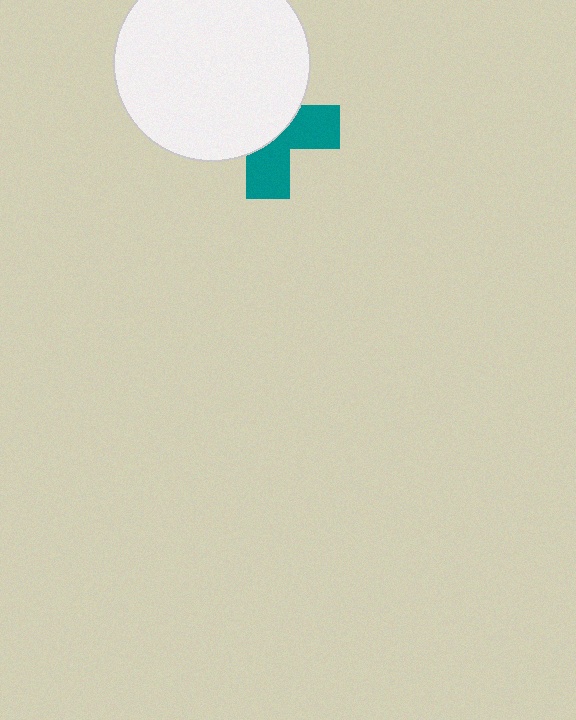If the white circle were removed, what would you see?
You would see the complete teal cross.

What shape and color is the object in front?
The object in front is a white circle.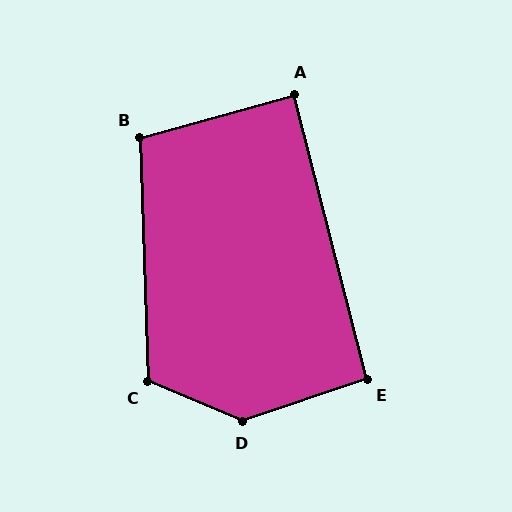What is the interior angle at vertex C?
Approximately 115 degrees (obtuse).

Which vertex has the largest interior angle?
D, at approximately 139 degrees.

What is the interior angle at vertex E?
Approximately 94 degrees (approximately right).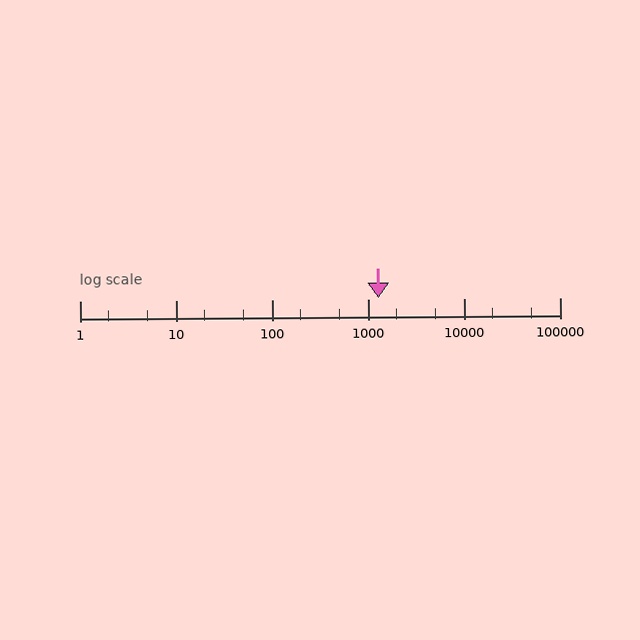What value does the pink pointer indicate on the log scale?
The pointer indicates approximately 1300.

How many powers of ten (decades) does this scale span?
The scale spans 5 decades, from 1 to 100000.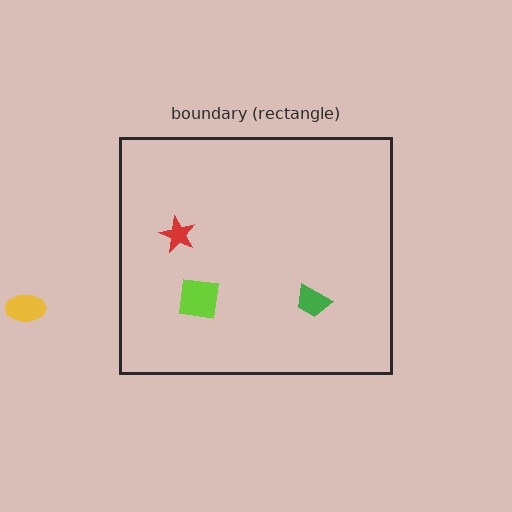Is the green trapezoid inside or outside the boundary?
Inside.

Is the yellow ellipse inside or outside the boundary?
Outside.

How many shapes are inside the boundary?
3 inside, 1 outside.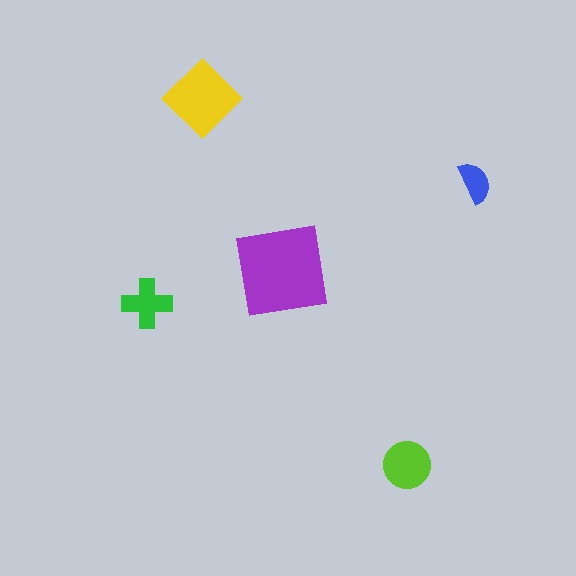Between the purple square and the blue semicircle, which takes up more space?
The purple square.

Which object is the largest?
The purple square.